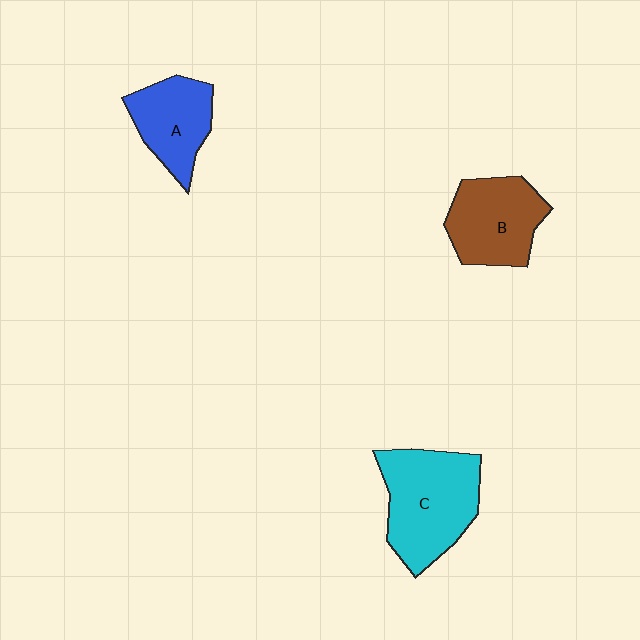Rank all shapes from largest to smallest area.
From largest to smallest: C (cyan), B (brown), A (blue).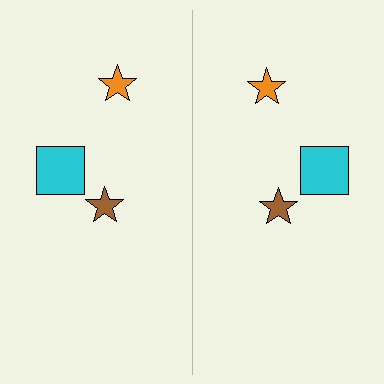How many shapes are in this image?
There are 6 shapes in this image.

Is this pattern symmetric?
Yes, this pattern has bilateral (reflection) symmetry.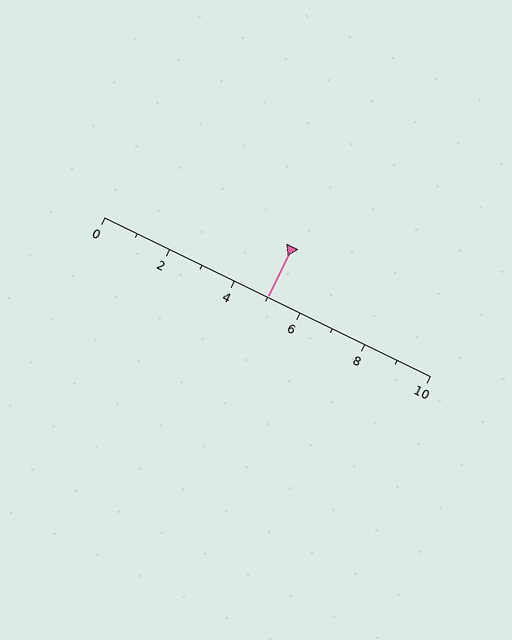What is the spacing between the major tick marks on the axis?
The major ticks are spaced 2 apart.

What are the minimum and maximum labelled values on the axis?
The axis runs from 0 to 10.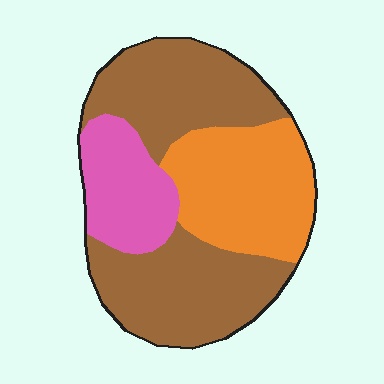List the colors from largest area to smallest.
From largest to smallest: brown, orange, pink.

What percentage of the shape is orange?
Orange covers around 30% of the shape.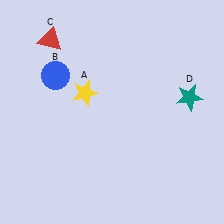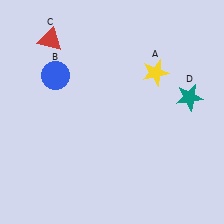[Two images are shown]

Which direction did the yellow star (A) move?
The yellow star (A) moved right.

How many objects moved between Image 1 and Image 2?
1 object moved between the two images.